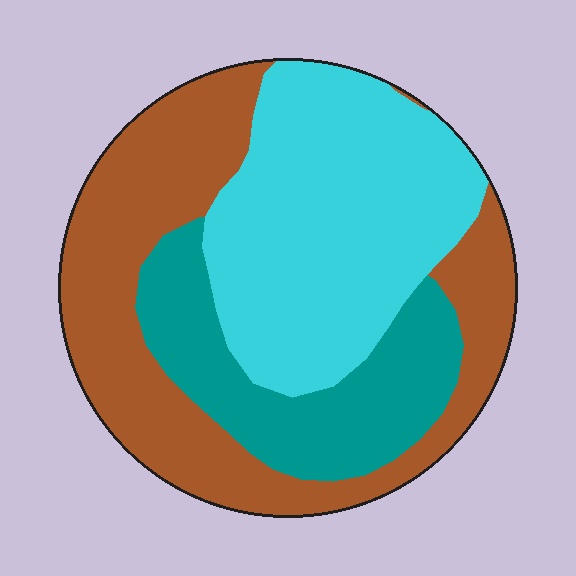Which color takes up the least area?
Teal, at roughly 20%.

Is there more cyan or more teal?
Cyan.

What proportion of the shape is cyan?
Cyan covers 39% of the shape.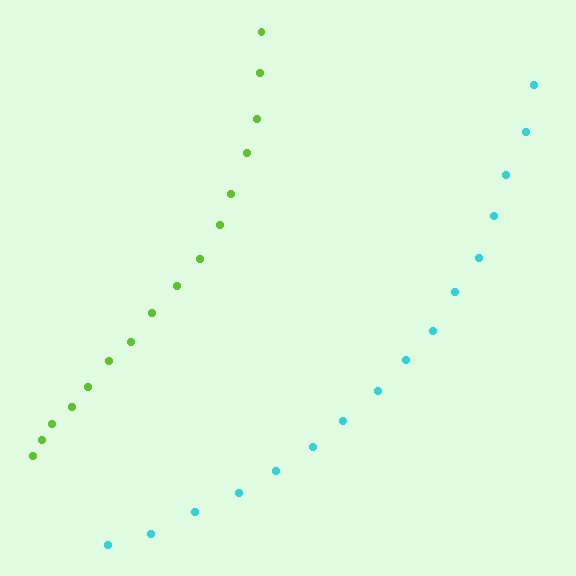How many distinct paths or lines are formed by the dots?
There are 2 distinct paths.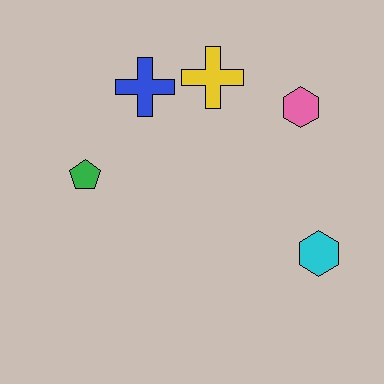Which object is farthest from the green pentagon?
The cyan hexagon is farthest from the green pentagon.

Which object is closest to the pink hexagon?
The yellow cross is closest to the pink hexagon.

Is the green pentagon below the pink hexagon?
Yes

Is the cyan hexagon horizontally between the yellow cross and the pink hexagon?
No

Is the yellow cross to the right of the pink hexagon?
No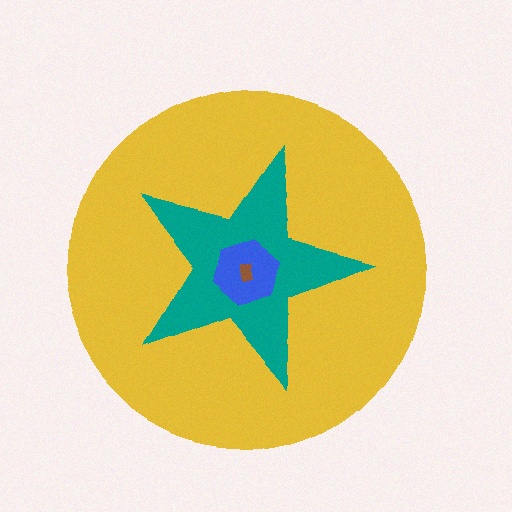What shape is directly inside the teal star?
The blue hexagon.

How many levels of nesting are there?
4.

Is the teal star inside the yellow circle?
Yes.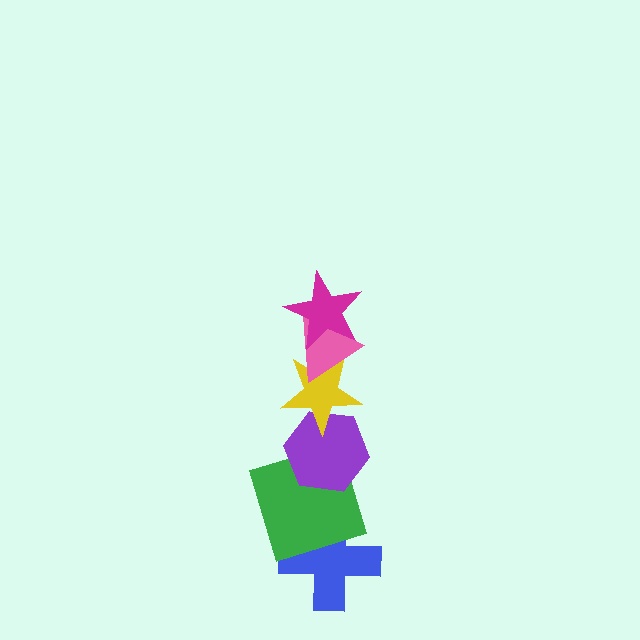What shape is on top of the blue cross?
The green square is on top of the blue cross.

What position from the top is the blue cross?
The blue cross is 6th from the top.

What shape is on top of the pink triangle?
The magenta star is on top of the pink triangle.